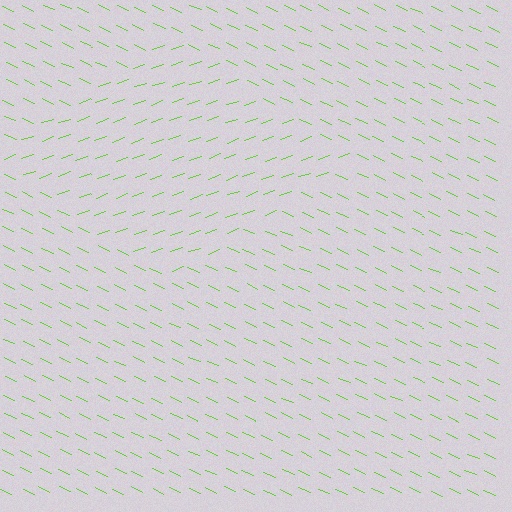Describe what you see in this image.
The image is filled with small lime line segments. A diamond region in the image has lines oriented differently from the surrounding lines, creating a visible texture boundary.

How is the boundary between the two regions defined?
The boundary is defined purely by a change in line orientation (approximately 45 degrees difference). All lines are the same color and thickness.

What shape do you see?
I see a diamond.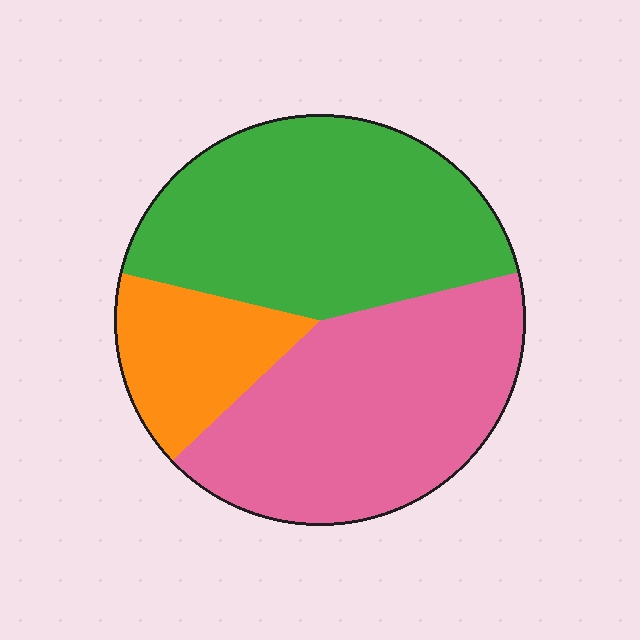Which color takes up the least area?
Orange, at roughly 15%.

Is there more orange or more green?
Green.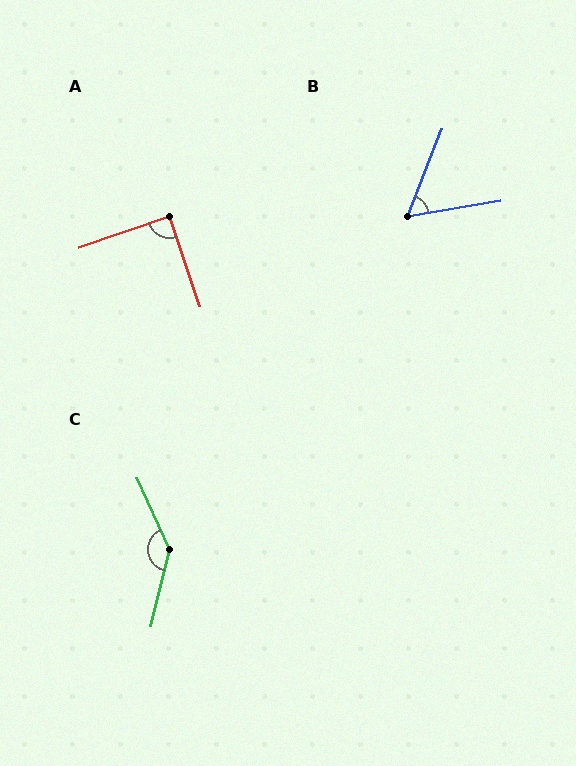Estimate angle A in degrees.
Approximately 90 degrees.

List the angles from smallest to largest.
B (59°), A (90°), C (142°).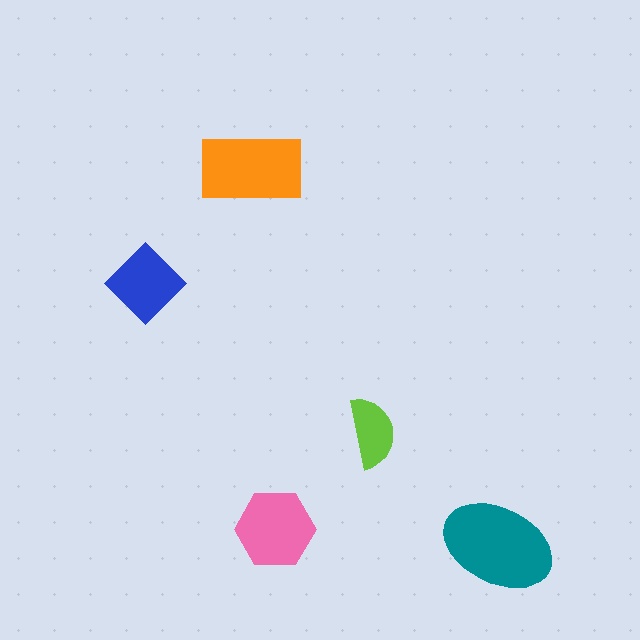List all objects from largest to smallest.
The teal ellipse, the orange rectangle, the pink hexagon, the blue diamond, the lime semicircle.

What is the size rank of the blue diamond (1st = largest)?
4th.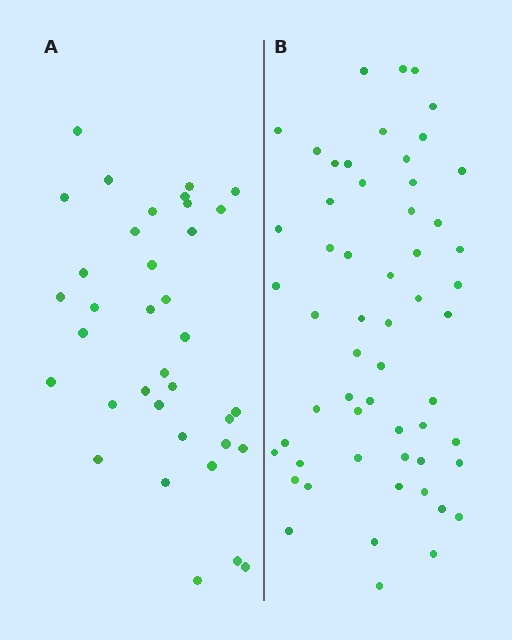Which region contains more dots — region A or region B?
Region B (the right region) has more dots.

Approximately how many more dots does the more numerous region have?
Region B has approximately 20 more dots than region A.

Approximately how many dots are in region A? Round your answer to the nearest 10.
About 40 dots. (The exact count is 36, which rounds to 40.)